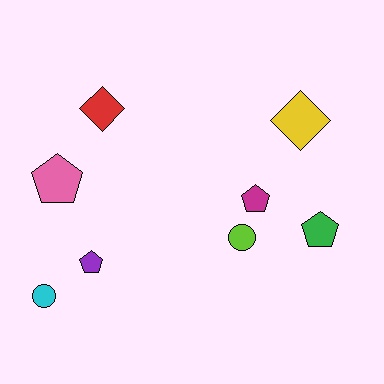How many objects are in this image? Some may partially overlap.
There are 8 objects.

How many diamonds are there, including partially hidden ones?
There are 2 diamonds.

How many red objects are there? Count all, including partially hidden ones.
There is 1 red object.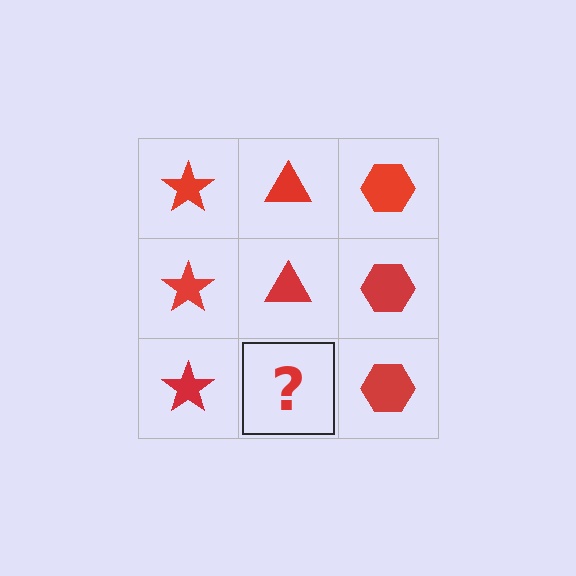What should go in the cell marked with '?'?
The missing cell should contain a red triangle.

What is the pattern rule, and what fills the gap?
The rule is that each column has a consistent shape. The gap should be filled with a red triangle.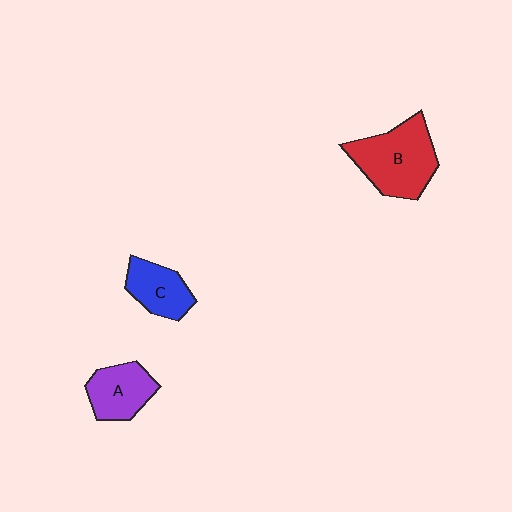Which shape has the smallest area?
Shape C (blue).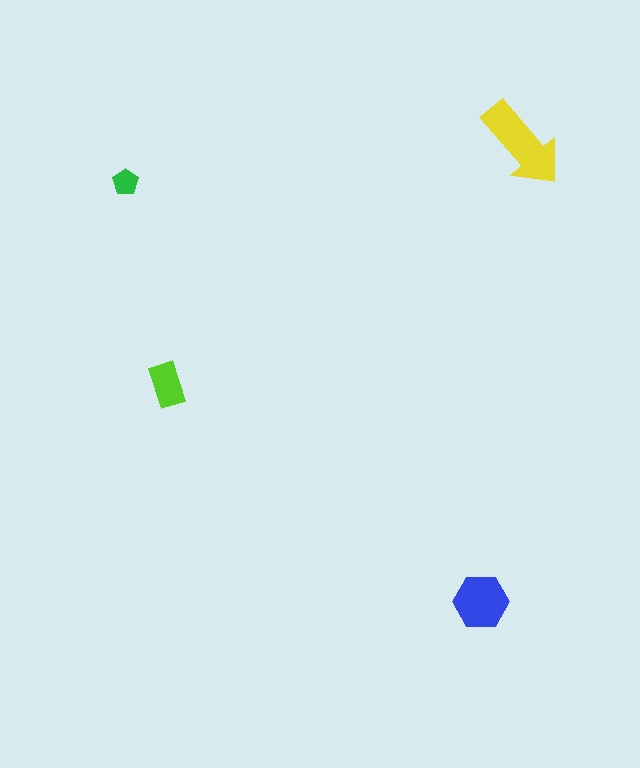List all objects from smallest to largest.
The green pentagon, the lime rectangle, the blue hexagon, the yellow arrow.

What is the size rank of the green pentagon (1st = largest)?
4th.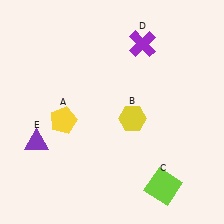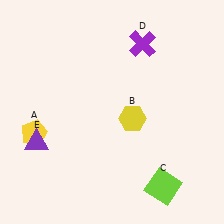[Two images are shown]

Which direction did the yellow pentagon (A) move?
The yellow pentagon (A) moved left.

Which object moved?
The yellow pentagon (A) moved left.